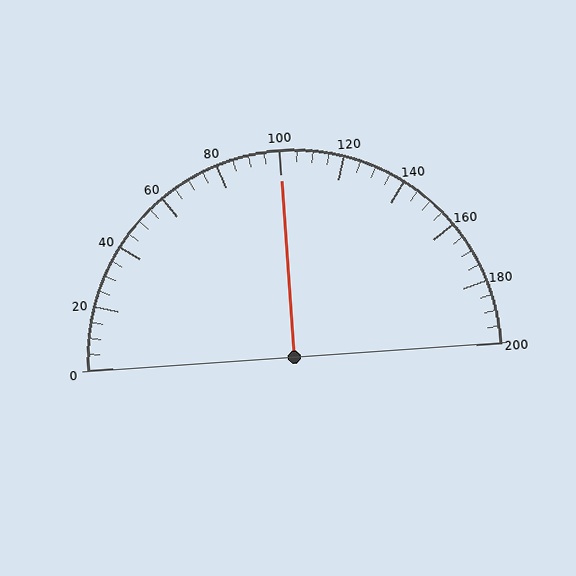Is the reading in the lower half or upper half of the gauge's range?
The reading is in the upper half of the range (0 to 200).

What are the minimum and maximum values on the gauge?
The gauge ranges from 0 to 200.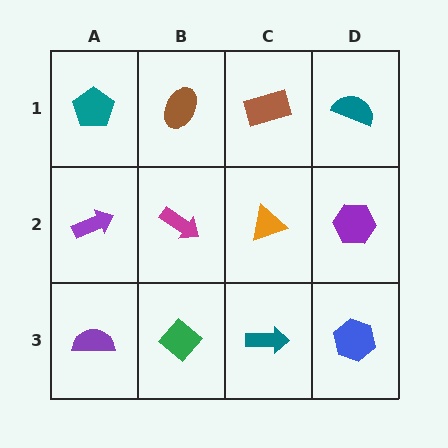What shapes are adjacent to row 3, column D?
A purple hexagon (row 2, column D), a teal arrow (row 3, column C).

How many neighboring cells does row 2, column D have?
3.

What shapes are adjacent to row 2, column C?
A brown rectangle (row 1, column C), a teal arrow (row 3, column C), a magenta arrow (row 2, column B), a purple hexagon (row 2, column D).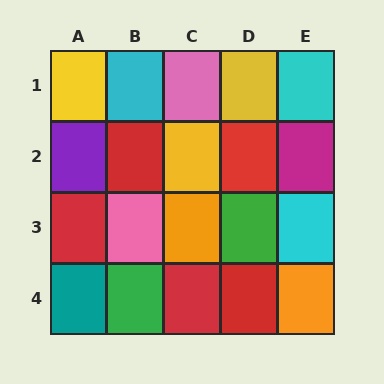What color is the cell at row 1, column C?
Pink.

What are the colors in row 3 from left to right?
Red, pink, orange, green, cyan.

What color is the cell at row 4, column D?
Red.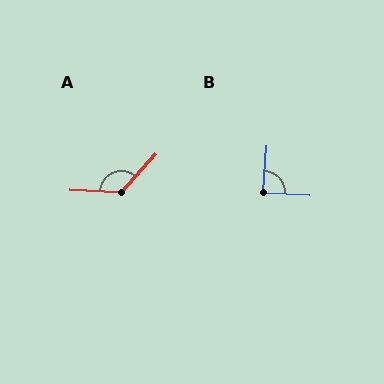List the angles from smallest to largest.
B (88°), A (129°).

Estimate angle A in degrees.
Approximately 129 degrees.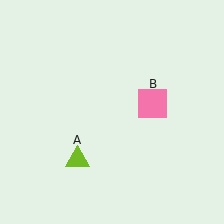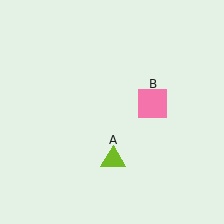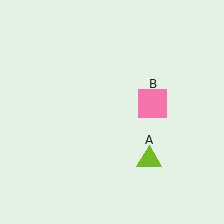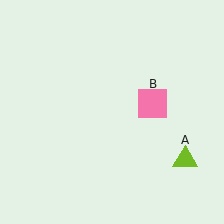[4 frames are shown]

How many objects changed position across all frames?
1 object changed position: lime triangle (object A).